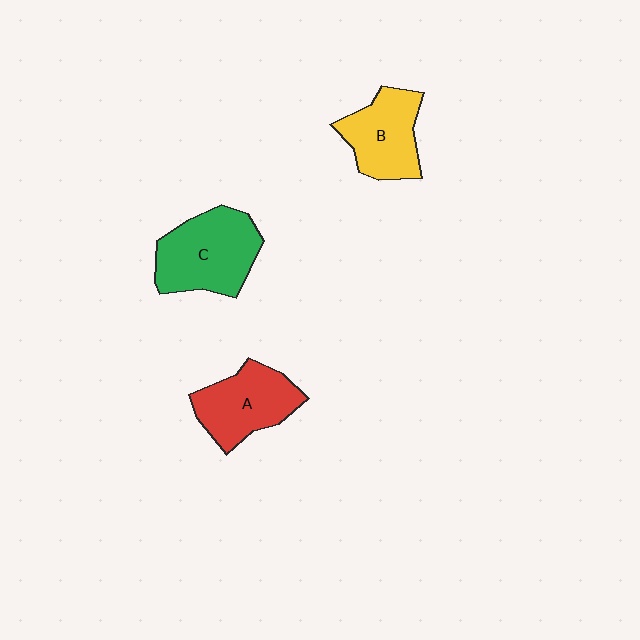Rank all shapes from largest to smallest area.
From largest to smallest: C (green), A (red), B (yellow).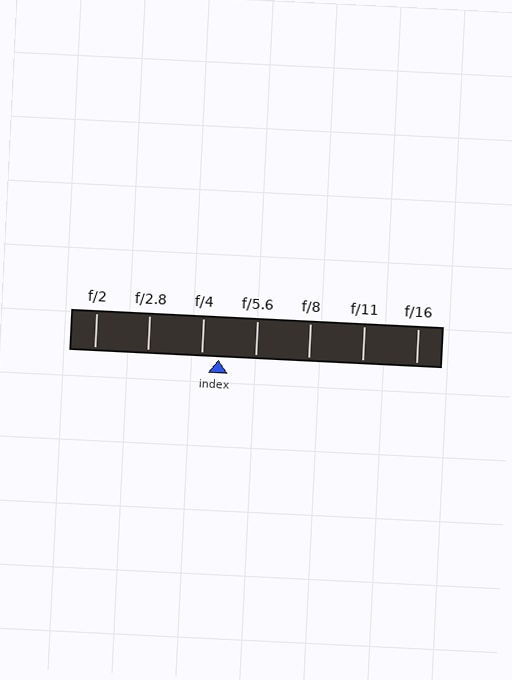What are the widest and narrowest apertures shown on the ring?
The widest aperture shown is f/2 and the narrowest is f/16.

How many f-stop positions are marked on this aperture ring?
There are 7 f-stop positions marked.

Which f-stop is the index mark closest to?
The index mark is closest to f/4.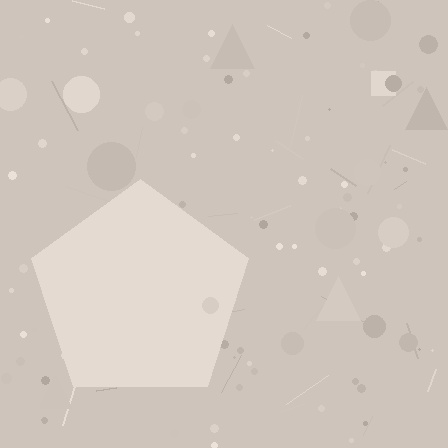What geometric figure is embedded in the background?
A pentagon is embedded in the background.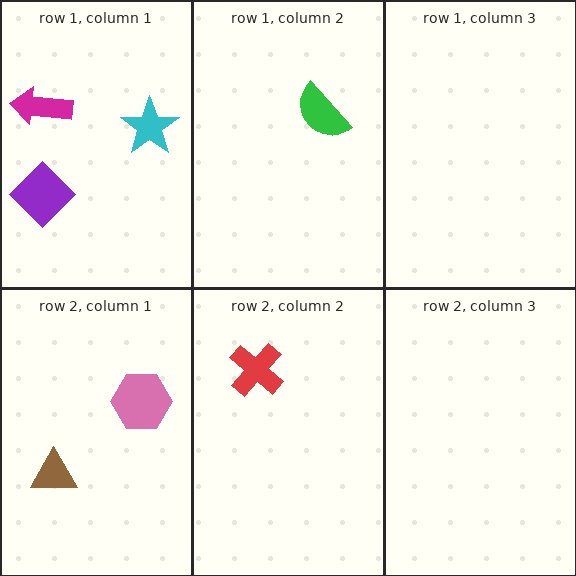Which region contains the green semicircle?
The row 1, column 2 region.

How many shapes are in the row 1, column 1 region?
3.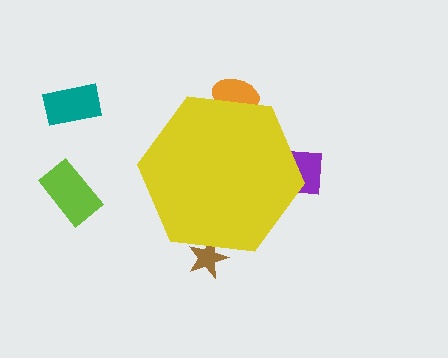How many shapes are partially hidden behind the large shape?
3 shapes are partially hidden.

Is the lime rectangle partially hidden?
No, the lime rectangle is fully visible.